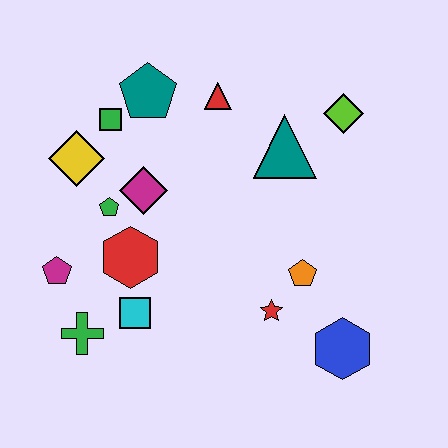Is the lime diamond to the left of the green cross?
No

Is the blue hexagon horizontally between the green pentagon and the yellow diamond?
No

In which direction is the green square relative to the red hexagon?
The green square is above the red hexagon.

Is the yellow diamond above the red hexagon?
Yes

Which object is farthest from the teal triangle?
The green cross is farthest from the teal triangle.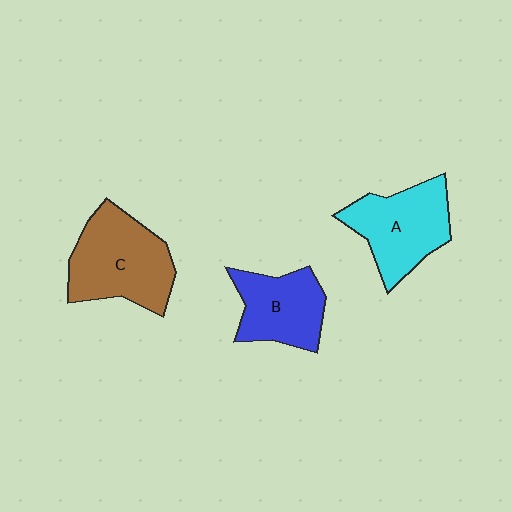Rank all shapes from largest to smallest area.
From largest to smallest: C (brown), A (cyan), B (blue).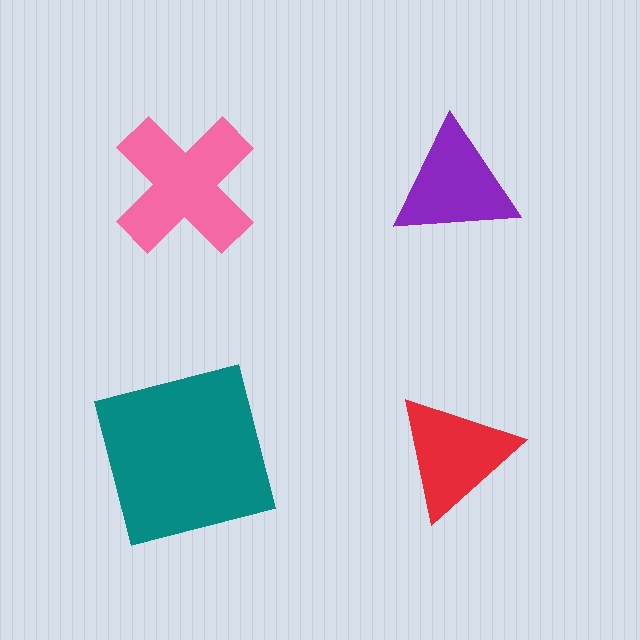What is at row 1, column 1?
A pink cross.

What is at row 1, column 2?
A purple triangle.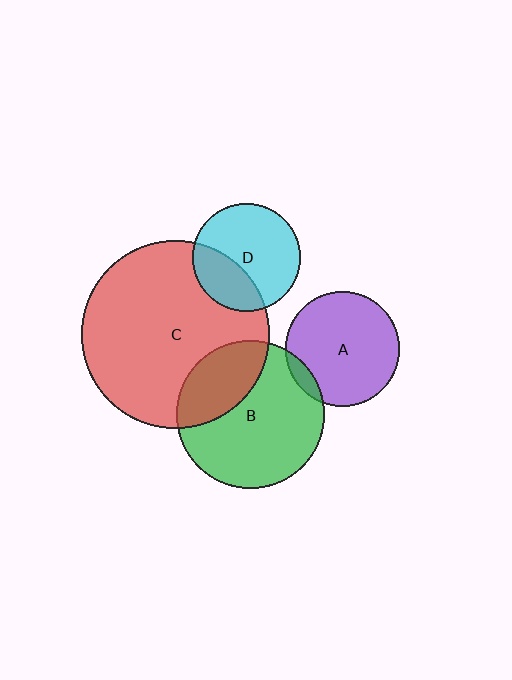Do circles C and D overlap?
Yes.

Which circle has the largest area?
Circle C (red).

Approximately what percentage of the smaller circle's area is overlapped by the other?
Approximately 30%.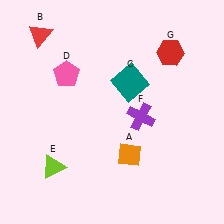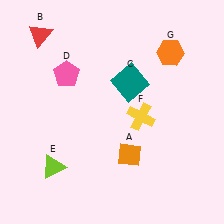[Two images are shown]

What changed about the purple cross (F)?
In Image 1, F is purple. In Image 2, it changed to yellow.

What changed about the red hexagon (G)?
In Image 1, G is red. In Image 2, it changed to orange.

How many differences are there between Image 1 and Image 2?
There are 2 differences between the two images.